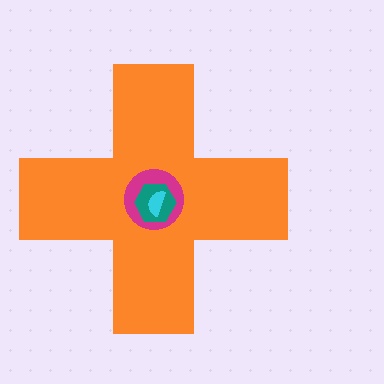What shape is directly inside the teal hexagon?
The cyan semicircle.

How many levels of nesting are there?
4.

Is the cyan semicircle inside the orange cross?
Yes.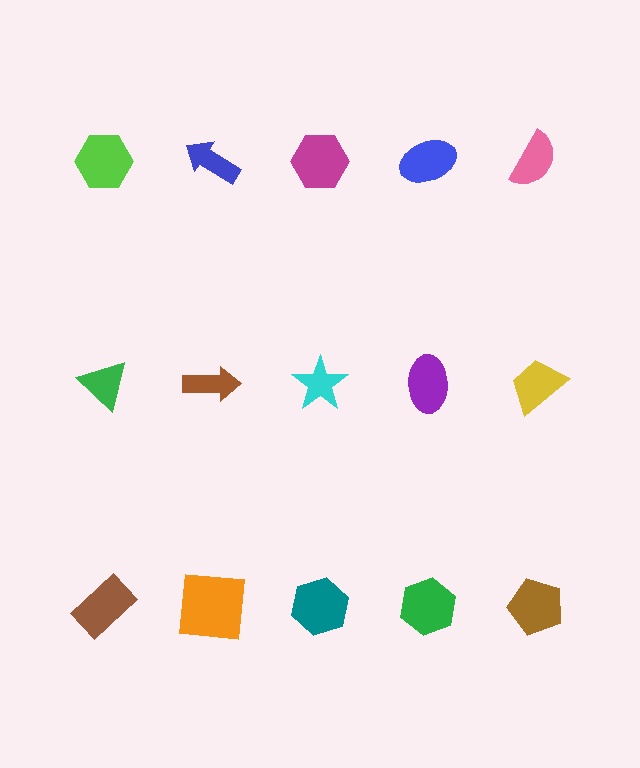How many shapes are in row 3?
5 shapes.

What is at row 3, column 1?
A brown rectangle.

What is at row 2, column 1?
A green triangle.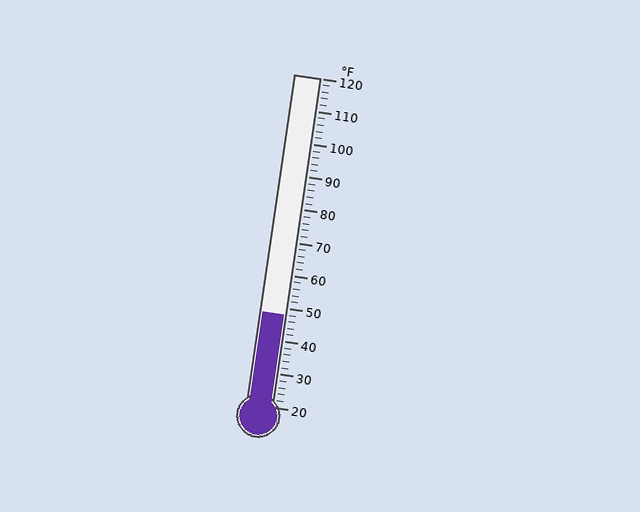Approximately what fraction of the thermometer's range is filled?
The thermometer is filled to approximately 30% of its range.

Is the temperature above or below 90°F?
The temperature is below 90°F.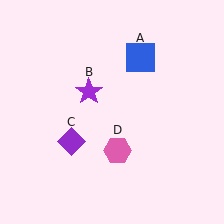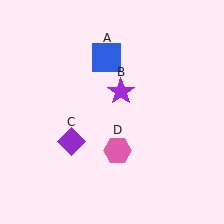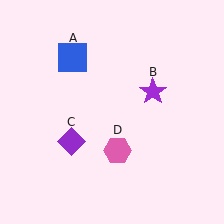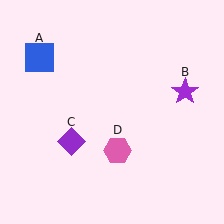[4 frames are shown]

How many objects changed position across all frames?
2 objects changed position: blue square (object A), purple star (object B).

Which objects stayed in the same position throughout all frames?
Purple diamond (object C) and pink hexagon (object D) remained stationary.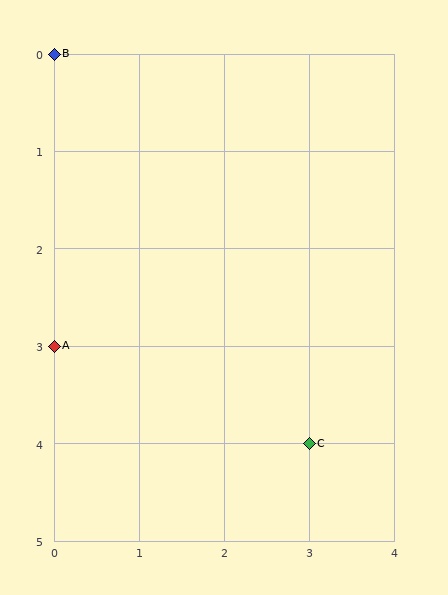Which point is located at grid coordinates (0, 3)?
Point A is at (0, 3).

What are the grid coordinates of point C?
Point C is at grid coordinates (3, 4).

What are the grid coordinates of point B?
Point B is at grid coordinates (0, 0).